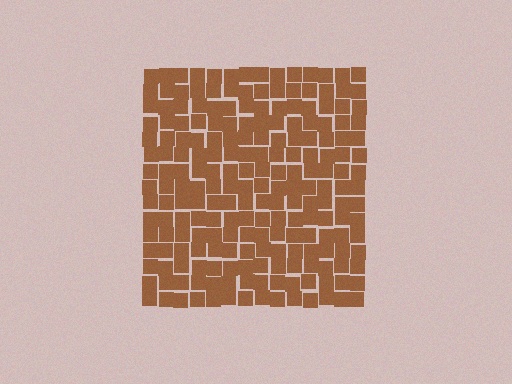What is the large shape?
The large shape is a square.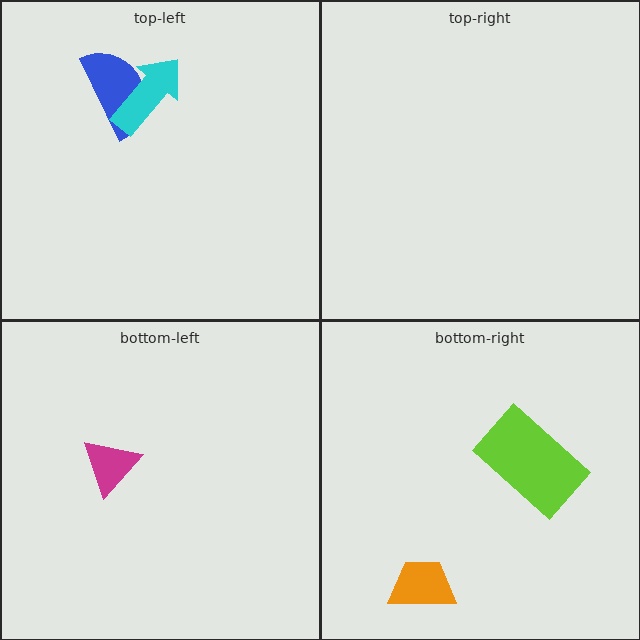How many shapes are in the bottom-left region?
1.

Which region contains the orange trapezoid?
The bottom-right region.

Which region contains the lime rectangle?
The bottom-right region.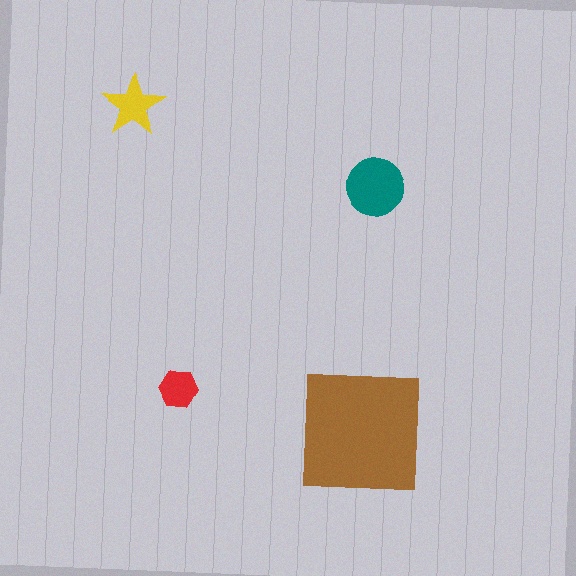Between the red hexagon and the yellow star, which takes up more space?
The yellow star.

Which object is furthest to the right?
The teal circle is rightmost.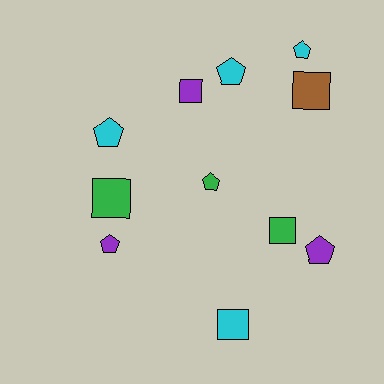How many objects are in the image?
There are 11 objects.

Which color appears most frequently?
Cyan, with 4 objects.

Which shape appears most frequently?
Pentagon, with 6 objects.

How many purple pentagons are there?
There are 2 purple pentagons.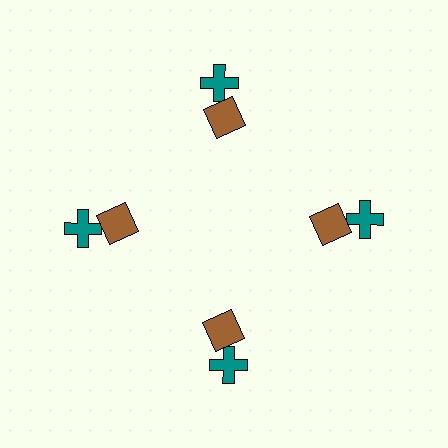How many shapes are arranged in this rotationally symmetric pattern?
There are 8 shapes, arranged in 4 groups of 2.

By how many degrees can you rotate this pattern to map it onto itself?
The pattern maps onto itself every 90 degrees of rotation.